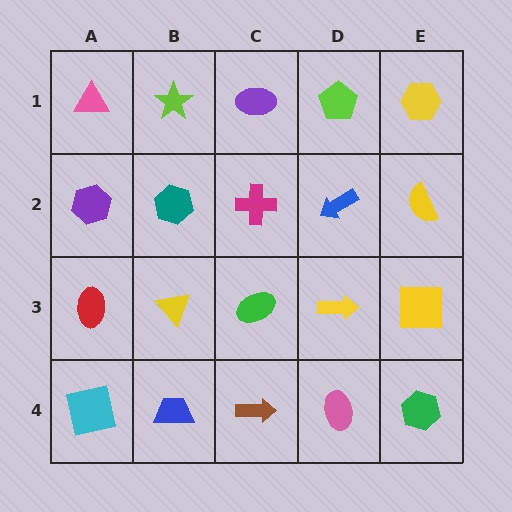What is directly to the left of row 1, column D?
A purple ellipse.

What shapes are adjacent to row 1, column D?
A blue arrow (row 2, column D), a purple ellipse (row 1, column C), a yellow hexagon (row 1, column E).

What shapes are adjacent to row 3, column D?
A blue arrow (row 2, column D), a pink ellipse (row 4, column D), a green ellipse (row 3, column C), a yellow square (row 3, column E).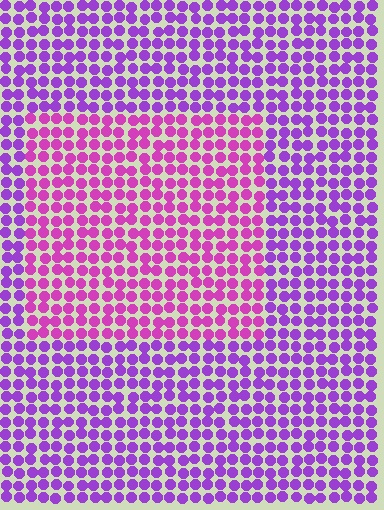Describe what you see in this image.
The image is filled with small purple elements in a uniform arrangement. A rectangle-shaped region is visible where the elements are tinted to a slightly different hue, forming a subtle color boundary.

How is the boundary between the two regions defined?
The boundary is defined purely by a slight shift in hue (about 33 degrees). Spacing, size, and orientation are identical on both sides.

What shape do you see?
I see a rectangle.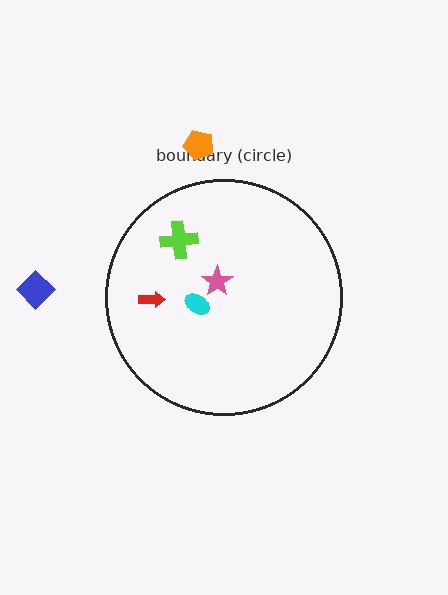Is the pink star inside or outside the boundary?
Inside.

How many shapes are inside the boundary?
4 inside, 2 outside.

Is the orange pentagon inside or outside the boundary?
Outside.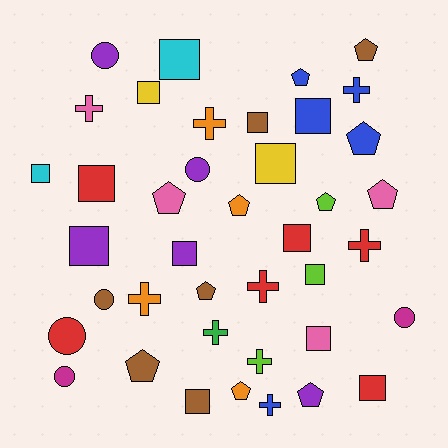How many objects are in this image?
There are 40 objects.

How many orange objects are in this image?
There are 4 orange objects.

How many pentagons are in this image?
There are 11 pentagons.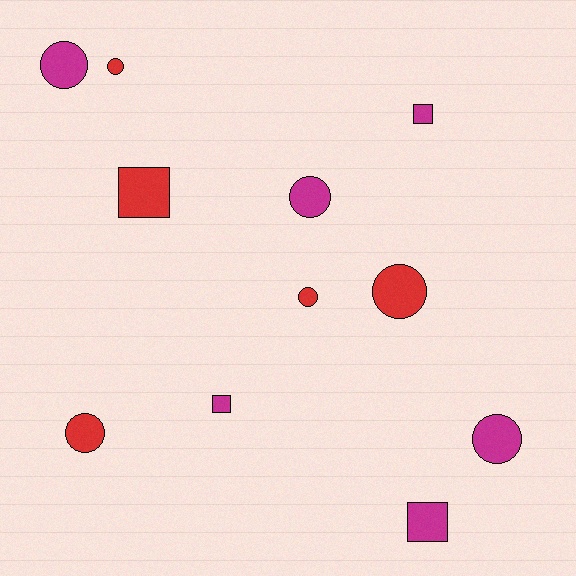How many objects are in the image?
There are 11 objects.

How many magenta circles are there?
There are 3 magenta circles.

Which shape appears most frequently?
Circle, with 7 objects.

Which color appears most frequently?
Magenta, with 6 objects.